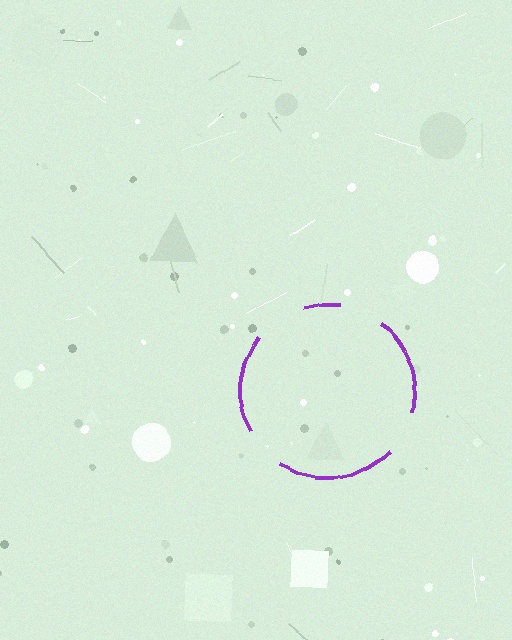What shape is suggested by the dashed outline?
The dashed outline suggests a circle.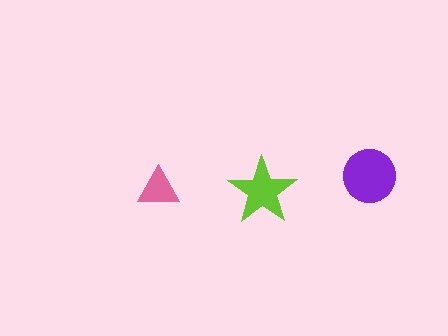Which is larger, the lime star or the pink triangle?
The lime star.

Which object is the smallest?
The pink triangle.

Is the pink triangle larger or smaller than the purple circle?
Smaller.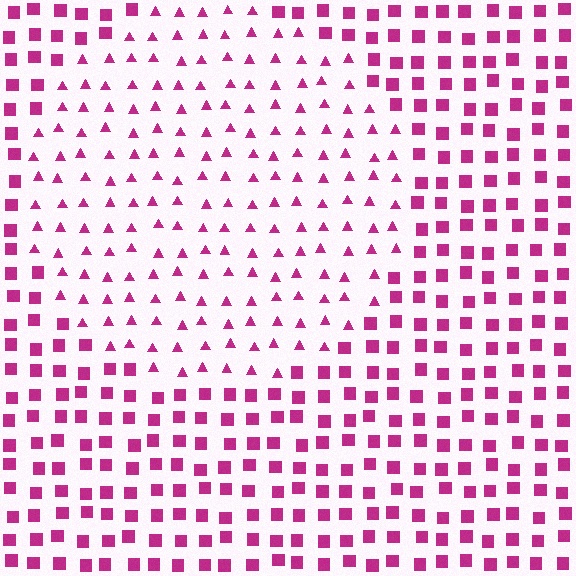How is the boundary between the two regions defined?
The boundary is defined by a change in element shape: triangles inside vs. squares outside. All elements share the same color and spacing.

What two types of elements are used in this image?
The image uses triangles inside the circle region and squares outside it.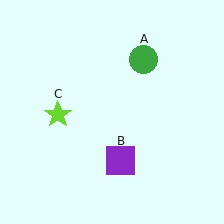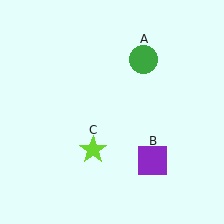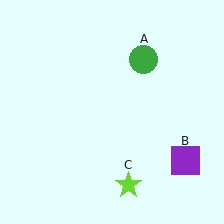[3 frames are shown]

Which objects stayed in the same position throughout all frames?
Green circle (object A) remained stationary.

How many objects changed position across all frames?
2 objects changed position: purple square (object B), lime star (object C).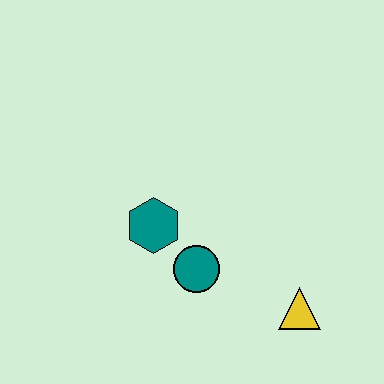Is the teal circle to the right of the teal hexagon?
Yes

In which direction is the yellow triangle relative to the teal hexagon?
The yellow triangle is to the right of the teal hexagon.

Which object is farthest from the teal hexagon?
The yellow triangle is farthest from the teal hexagon.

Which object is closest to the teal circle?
The teal hexagon is closest to the teal circle.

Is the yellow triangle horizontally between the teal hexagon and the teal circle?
No